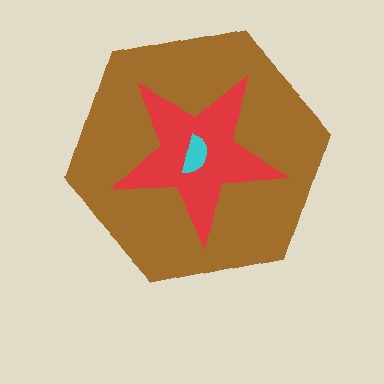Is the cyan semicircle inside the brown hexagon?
Yes.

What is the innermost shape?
The cyan semicircle.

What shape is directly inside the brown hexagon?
The red star.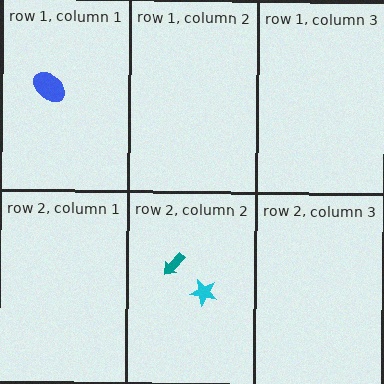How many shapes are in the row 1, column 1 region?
1.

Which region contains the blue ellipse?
The row 1, column 1 region.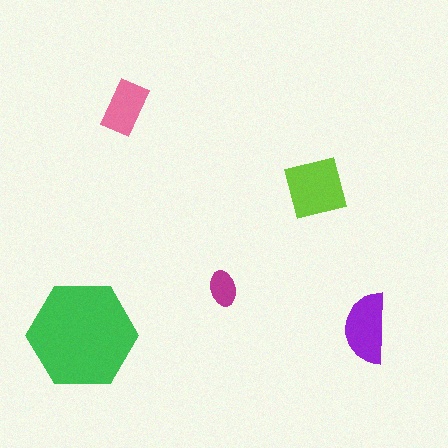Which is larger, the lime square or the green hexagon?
The green hexagon.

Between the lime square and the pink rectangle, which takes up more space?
The lime square.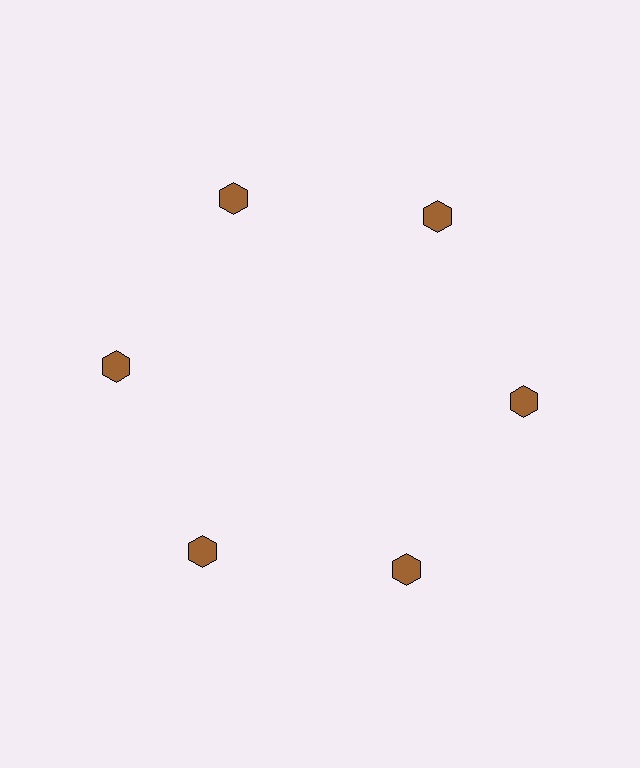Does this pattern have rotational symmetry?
Yes, this pattern has 6-fold rotational symmetry. It looks the same after rotating 60 degrees around the center.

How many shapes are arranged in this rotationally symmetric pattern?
There are 6 shapes, arranged in 6 groups of 1.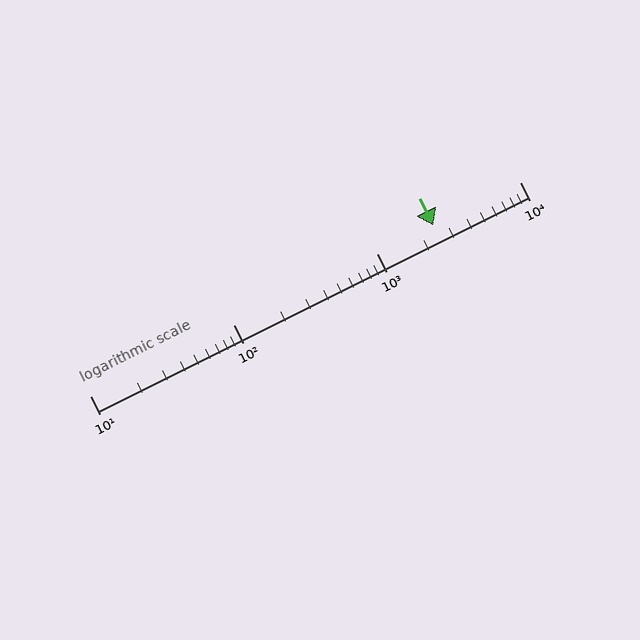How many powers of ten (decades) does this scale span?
The scale spans 3 decades, from 10 to 10000.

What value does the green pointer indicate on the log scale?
The pointer indicates approximately 2500.